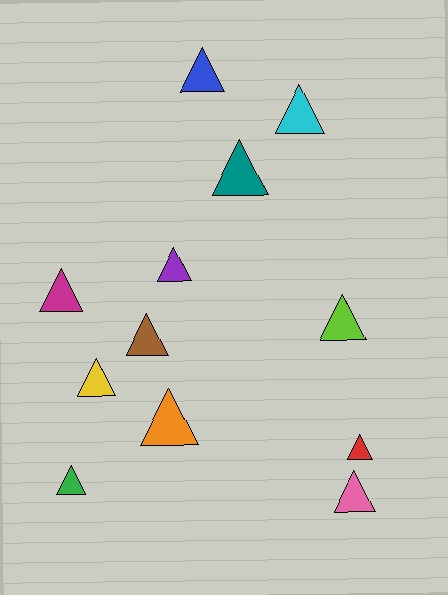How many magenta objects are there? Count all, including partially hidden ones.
There is 1 magenta object.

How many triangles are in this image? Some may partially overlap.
There are 12 triangles.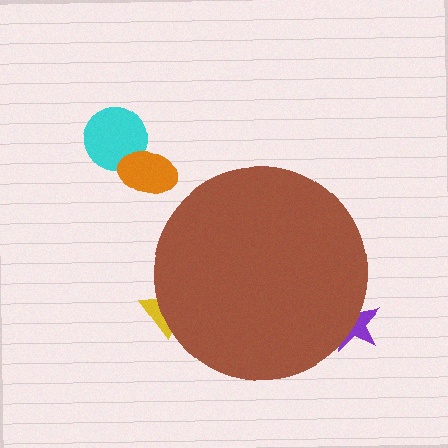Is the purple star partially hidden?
Yes, the purple star is partially hidden behind the brown circle.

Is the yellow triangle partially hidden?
Yes, the yellow triangle is partially hidden behind the brown circle.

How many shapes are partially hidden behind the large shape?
2 shapes are partially hidden.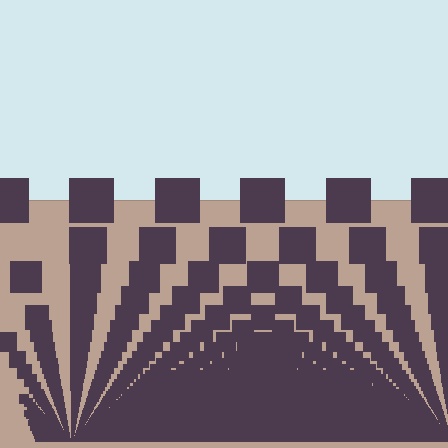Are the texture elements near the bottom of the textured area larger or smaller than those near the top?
Smaller. The gradient is inverted — elements near the bottom are smaller and denser.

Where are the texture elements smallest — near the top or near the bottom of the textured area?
Near the bottom.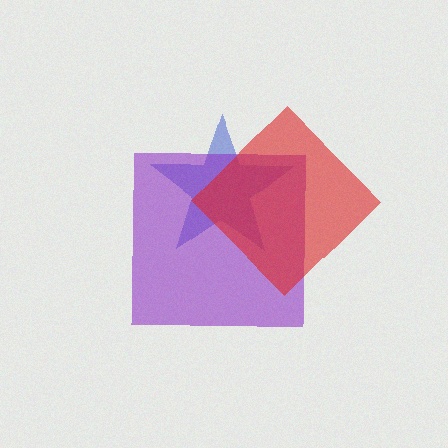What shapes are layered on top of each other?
The layered shapes are: a blue star, a purple square, a red diamond.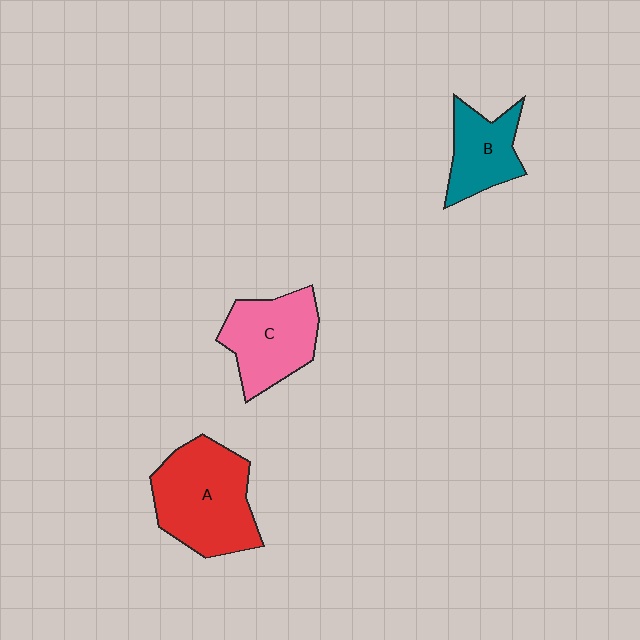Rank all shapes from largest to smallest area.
From largest to smallest: A (red), C (pink), B (teal).